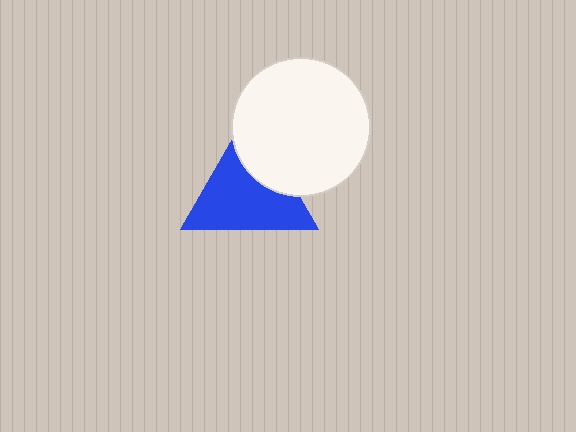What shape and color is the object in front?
The object in front is a white circle.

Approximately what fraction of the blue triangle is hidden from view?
Roughly 30% of the blue triangle is hidden behind the white circle.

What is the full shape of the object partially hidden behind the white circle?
The partially hidden object is a blue triangle.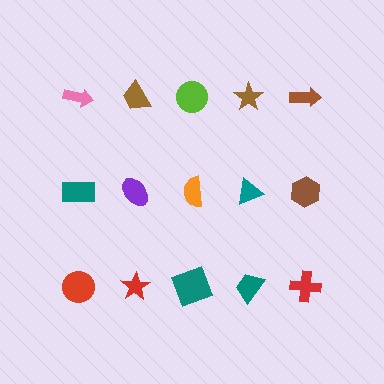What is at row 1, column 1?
A pink arrow.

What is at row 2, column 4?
A teal triangle.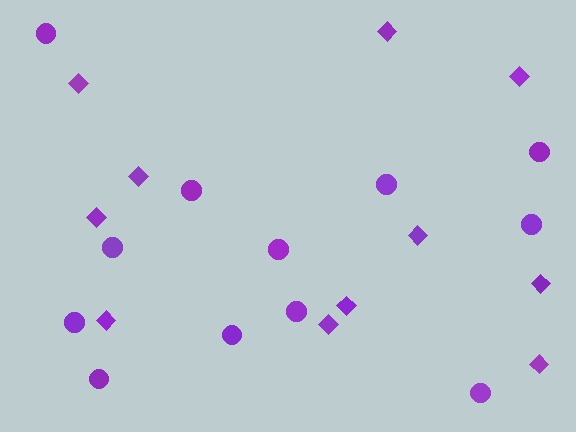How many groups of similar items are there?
There are 2 groups: one group of diamonds (11) and one group of circles (12).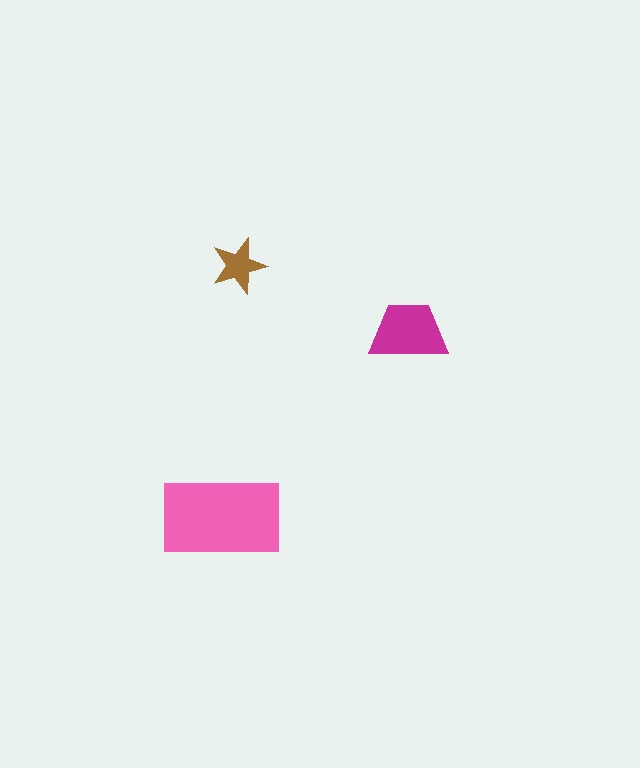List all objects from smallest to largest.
The brown star, the magenta trapezoid, the pink rectangle.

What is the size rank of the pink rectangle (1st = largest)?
1st.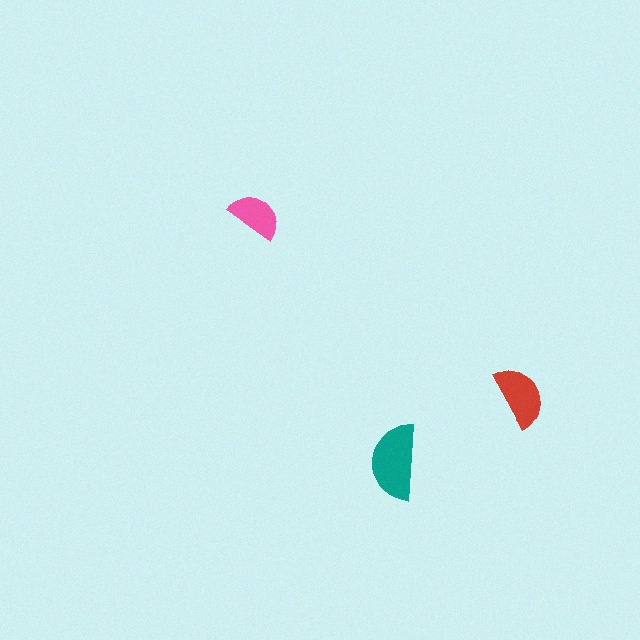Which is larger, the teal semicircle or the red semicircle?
The teal one.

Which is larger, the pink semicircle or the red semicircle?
The red one.